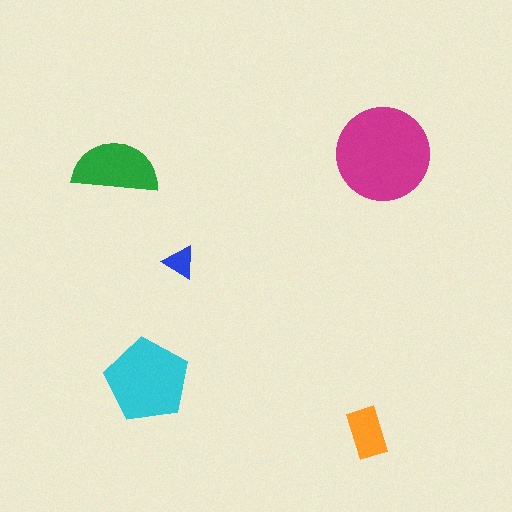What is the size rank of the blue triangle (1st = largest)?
5th.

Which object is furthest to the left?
The green semicircle is leftmost.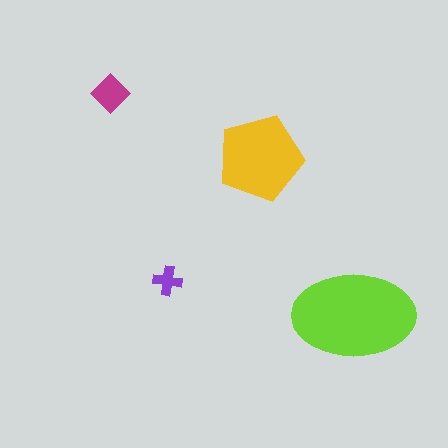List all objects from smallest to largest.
The purple cross, the magenta diamond, the yellow pentagon, the lime ellipse.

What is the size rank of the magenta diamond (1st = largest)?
3rd.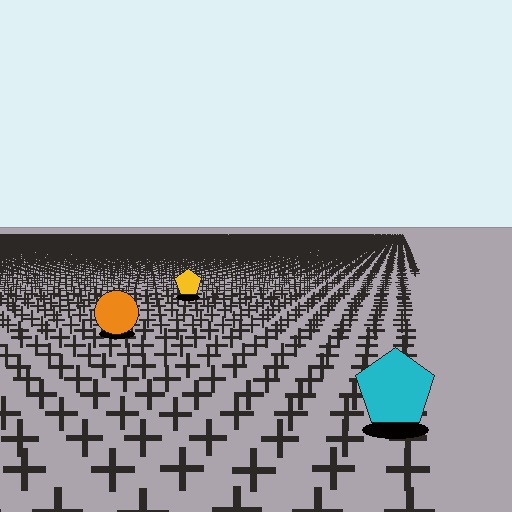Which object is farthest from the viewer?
The yellow pentagon is farthest from the viewer. It appears smaller and the ground texture around it is denser.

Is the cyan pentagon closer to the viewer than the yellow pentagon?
Yes. The cyan pentagon is closer — you can tell from the texture gradient: the ground texture is coarser near it.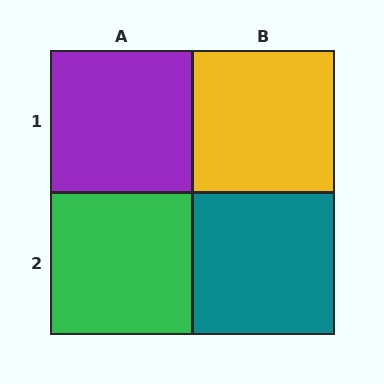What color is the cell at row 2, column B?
Teal.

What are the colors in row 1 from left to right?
Purple, yellow.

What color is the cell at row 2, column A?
Green.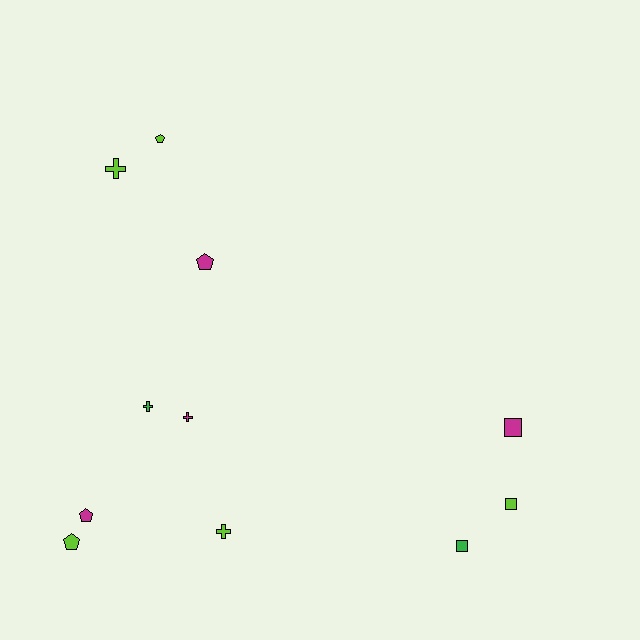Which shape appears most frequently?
Pentagon, with 4 objects.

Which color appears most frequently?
Lime, with 5 objects.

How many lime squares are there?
There is 1 lime square.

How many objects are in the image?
There are 11 objects.